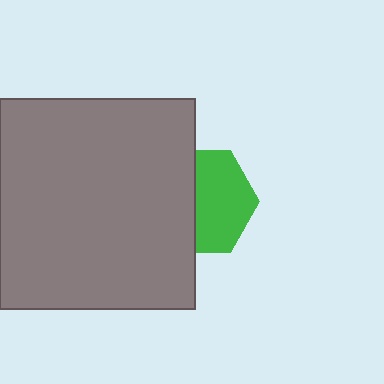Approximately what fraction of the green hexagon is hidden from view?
Roughly 44% of the green hexagon is hidden behind the gray rectangle.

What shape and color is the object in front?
The object in front is a gray rectangle.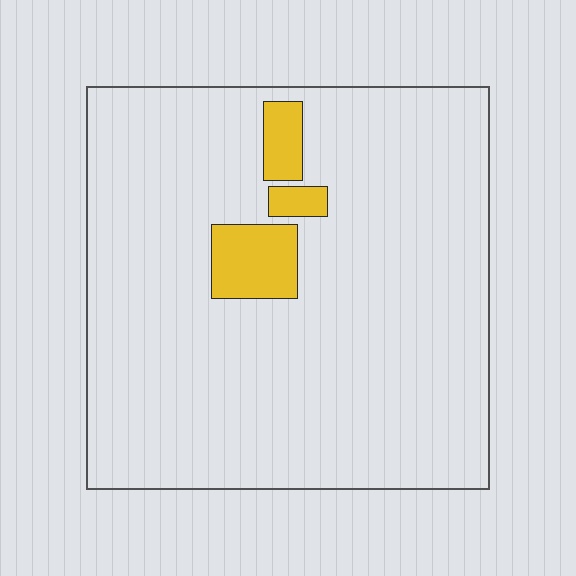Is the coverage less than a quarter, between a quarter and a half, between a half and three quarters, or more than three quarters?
Less than a quarter.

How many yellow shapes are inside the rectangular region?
3.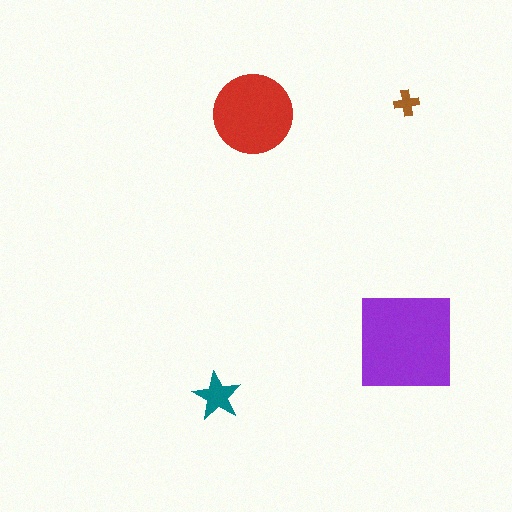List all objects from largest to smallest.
The purple square, the red circle, the teal star, the brown cross.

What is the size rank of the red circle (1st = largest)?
2nd.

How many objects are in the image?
There are 4 objects in the image.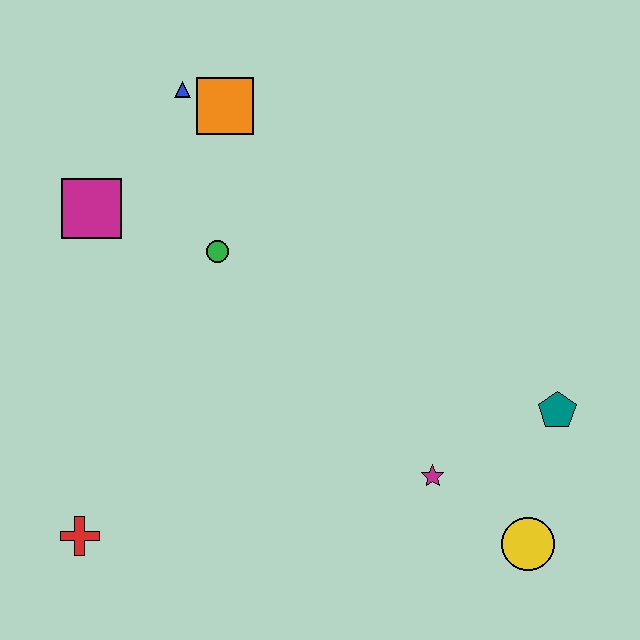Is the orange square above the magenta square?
Yes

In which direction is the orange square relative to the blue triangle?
The orange square is to the right of the blue triangle.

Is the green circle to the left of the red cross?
No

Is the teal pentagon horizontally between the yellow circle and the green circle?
No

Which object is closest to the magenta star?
The yellow circle is closest to the magenta star.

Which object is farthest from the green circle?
The yellow circle is farthest from the green circle.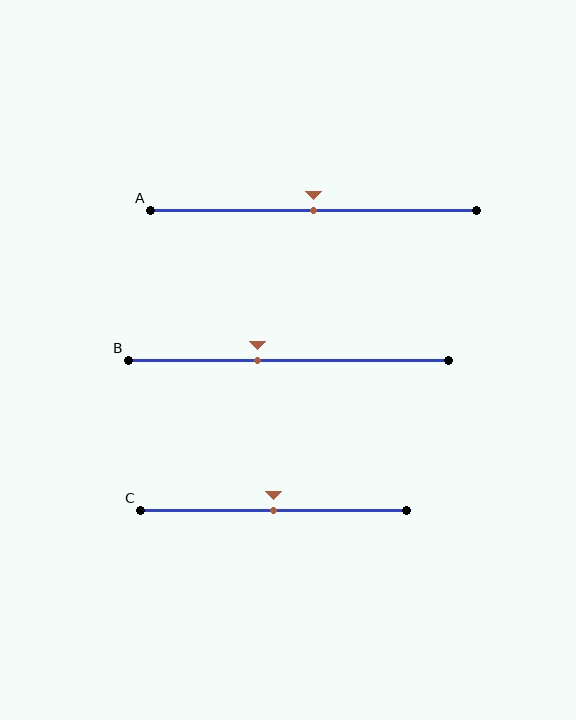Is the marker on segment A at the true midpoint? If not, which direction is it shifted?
Yes, the marker on segment A is at the true midpoint.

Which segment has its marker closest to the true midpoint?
Segment A has its marker closest to the true midpoint.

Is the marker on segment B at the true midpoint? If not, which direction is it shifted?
No, the marker on segment B is shifted to the left by about 10% of the segment length.